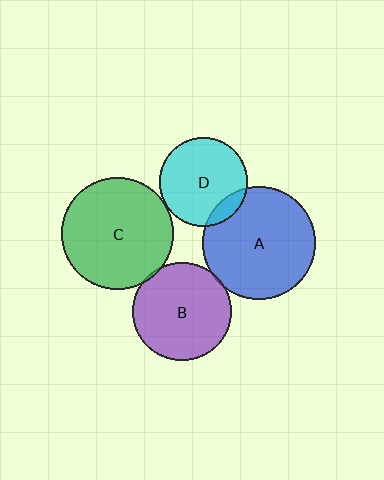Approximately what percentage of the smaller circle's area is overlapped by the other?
Approximately 5%.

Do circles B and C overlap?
Yes.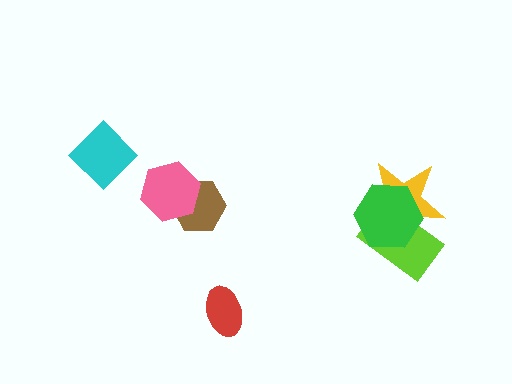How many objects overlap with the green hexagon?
2 objects overlap with the green hexagon.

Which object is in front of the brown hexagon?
The pink hexagon is in front of the brown hexagon.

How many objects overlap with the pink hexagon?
1 object overlaps with the pink hexagon.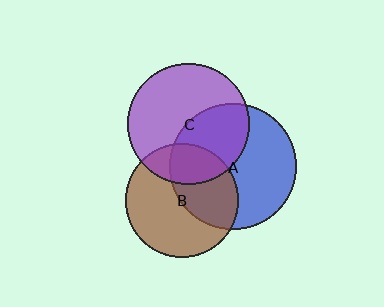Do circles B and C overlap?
Yes.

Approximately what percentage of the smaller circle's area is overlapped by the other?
Approximately 25%.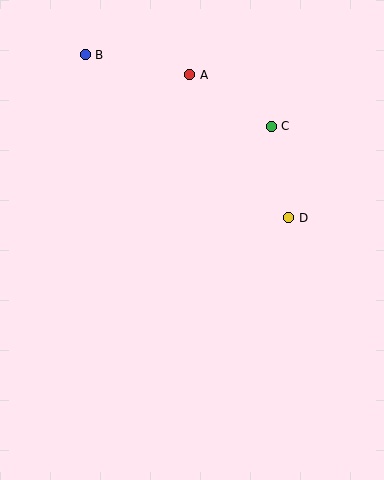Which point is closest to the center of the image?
Point D at (289, 218) is closest to the center.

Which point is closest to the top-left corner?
Point B is closest to the top-left corner.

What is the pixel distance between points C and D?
The distance between C and D is 93 pixels.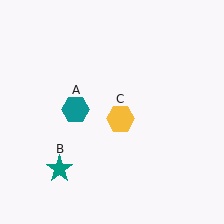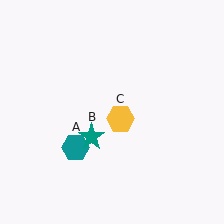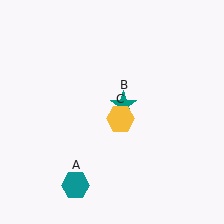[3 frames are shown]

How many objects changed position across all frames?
2 objects changed position: teal hexagon (object A), teal star (object B).